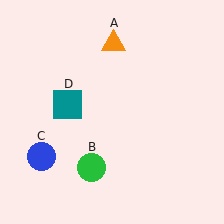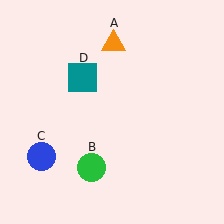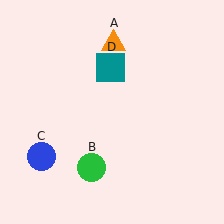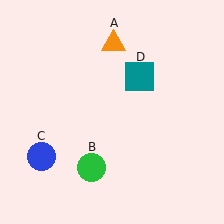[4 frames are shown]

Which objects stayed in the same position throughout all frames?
Orange triangle (object A) and green circle (object B) and blue circle (object C) remained stationary.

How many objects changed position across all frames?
1 object changed position: teal square (object D).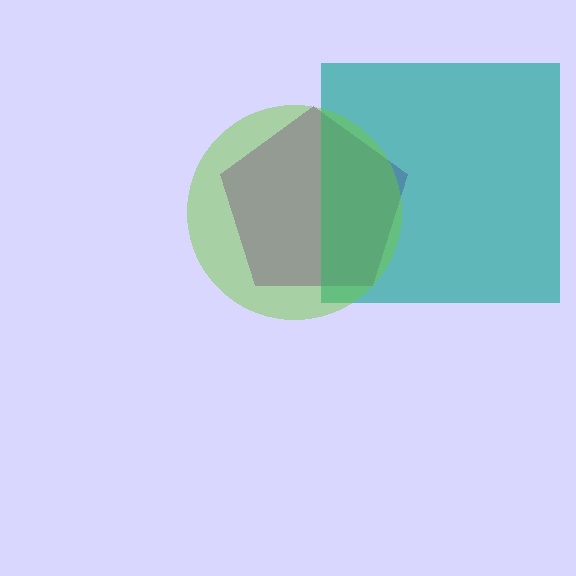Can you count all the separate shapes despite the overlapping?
Yes, there are 3 separate shapes.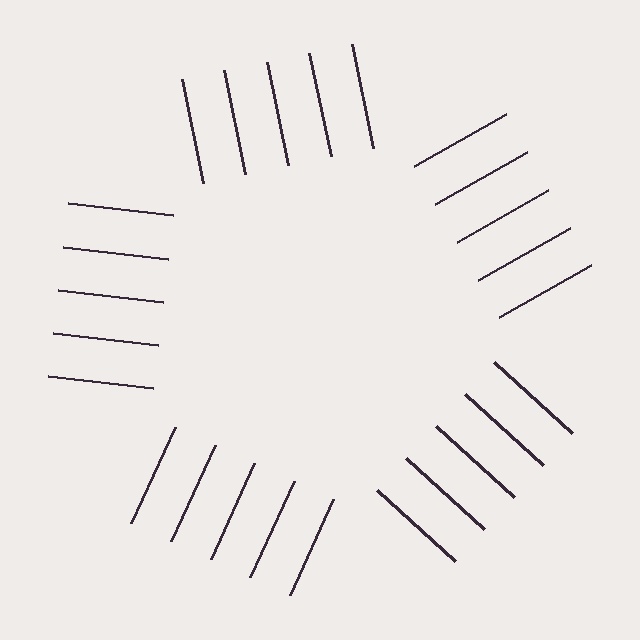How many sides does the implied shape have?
5 sides — the line-ends trace a pentagon.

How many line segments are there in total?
25 — 5 along each of the 5 edges.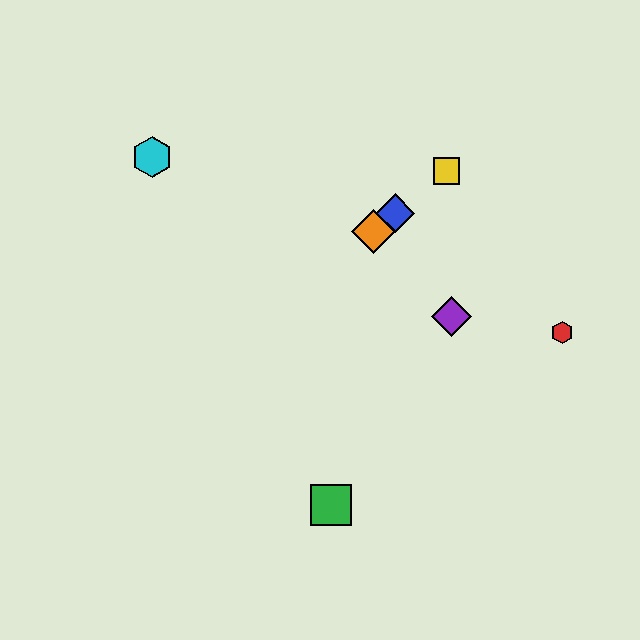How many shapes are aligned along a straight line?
3 shapes (the blue diamond, the yellow square, the orange diamond) are aligned along a straight line.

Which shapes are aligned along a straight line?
The blue diamond, the yellow square, the orange diamond are aligned along a straight line.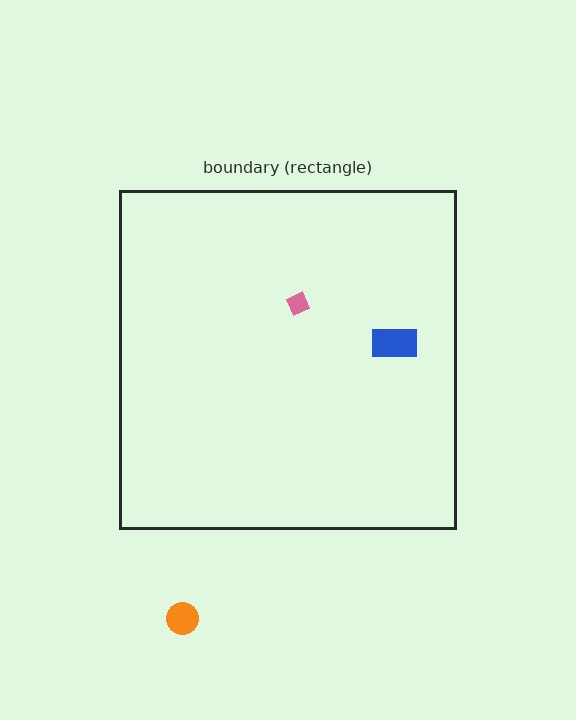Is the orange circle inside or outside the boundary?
Outside.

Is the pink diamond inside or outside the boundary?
Inside.